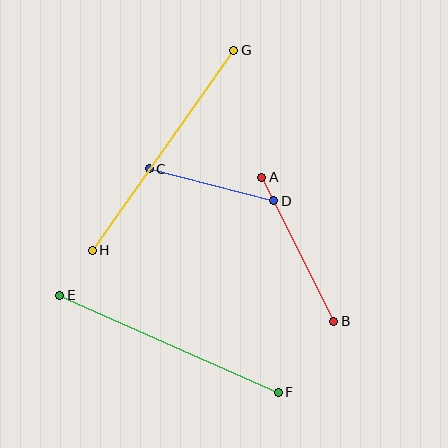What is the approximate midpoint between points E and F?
The midpoint is at approximately (169, 344) pixels.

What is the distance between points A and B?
The distance is approximately 161 pixels.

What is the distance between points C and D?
The distance is approximately 128 pixels.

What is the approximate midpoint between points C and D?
The midpoint is at approximately (212, 185) pixels.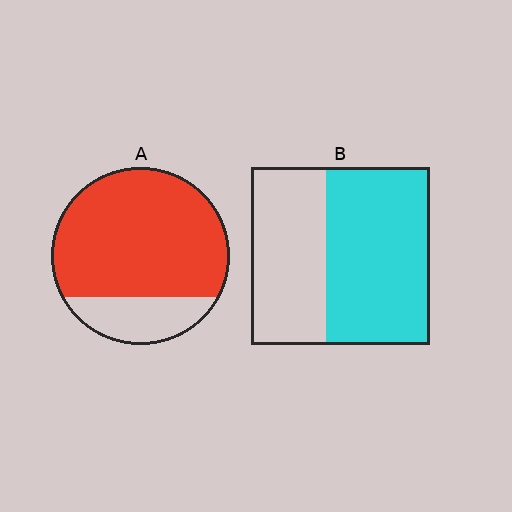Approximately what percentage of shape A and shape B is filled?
A is approximately 80% and B is approximately 60%.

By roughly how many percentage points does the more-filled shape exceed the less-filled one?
By roughly 20 percentage points (A over B).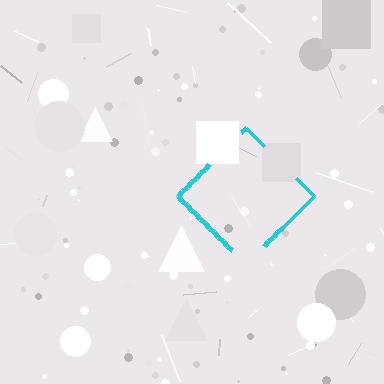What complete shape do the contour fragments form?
The contour fragments form a diamond.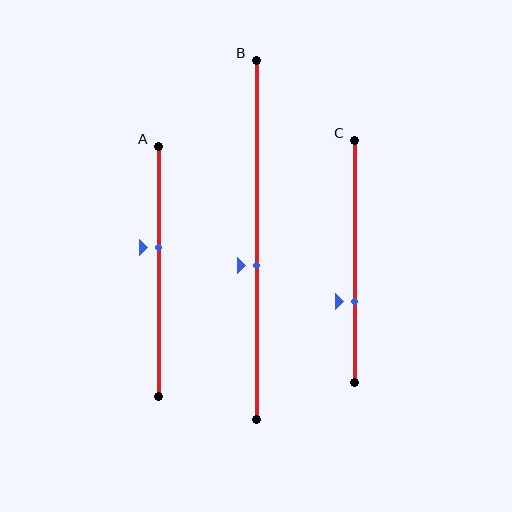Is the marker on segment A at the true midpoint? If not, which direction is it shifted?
No, the marker on segment A is shifted upward by about 10% of the segment length.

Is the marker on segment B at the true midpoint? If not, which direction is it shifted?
No, the marker on segment B is shifted downward by about 7% of the segment length.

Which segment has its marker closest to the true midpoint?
Segment B has its marker closest to the true midpoint.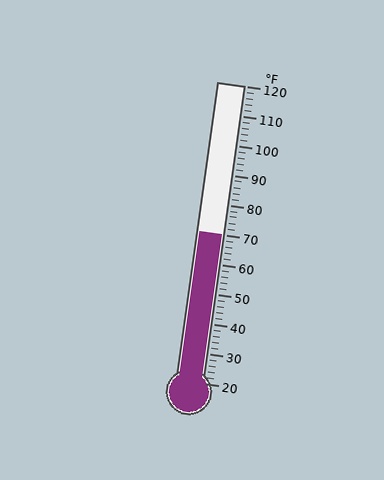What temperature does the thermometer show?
The thermometer shows approximately 70°F.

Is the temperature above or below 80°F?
The temperature is below 80°F.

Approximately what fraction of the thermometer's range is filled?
The thermometer is filled to approximately 50% of its range.